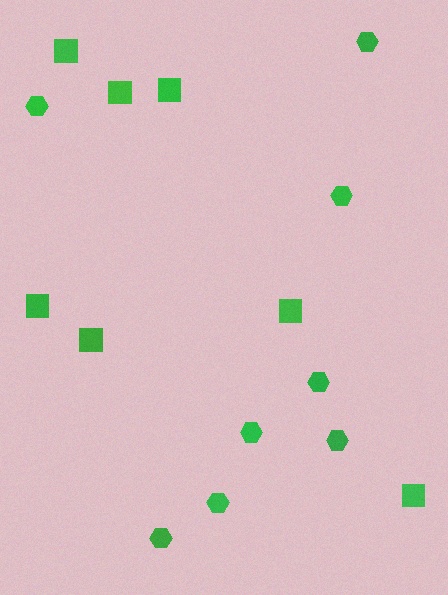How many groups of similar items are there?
There are 2 groups: one group of hexagons (8) and one group of squares (7).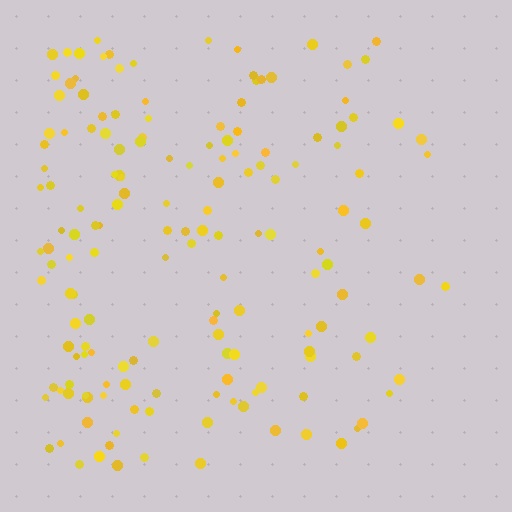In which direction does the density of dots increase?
From right to left, with the left side densest.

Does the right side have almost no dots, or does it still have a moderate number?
Still a moderate number, just noticeably fewer than the left.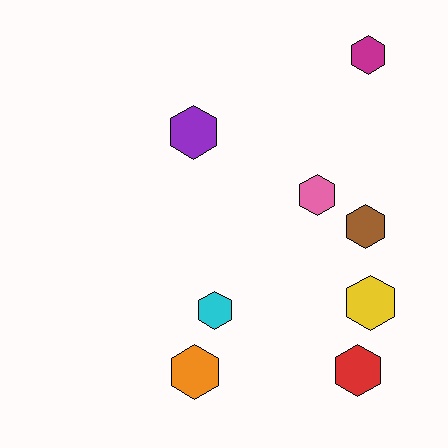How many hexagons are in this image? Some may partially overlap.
There are 8 hexagons.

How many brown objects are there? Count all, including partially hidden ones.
There is 1 brown object.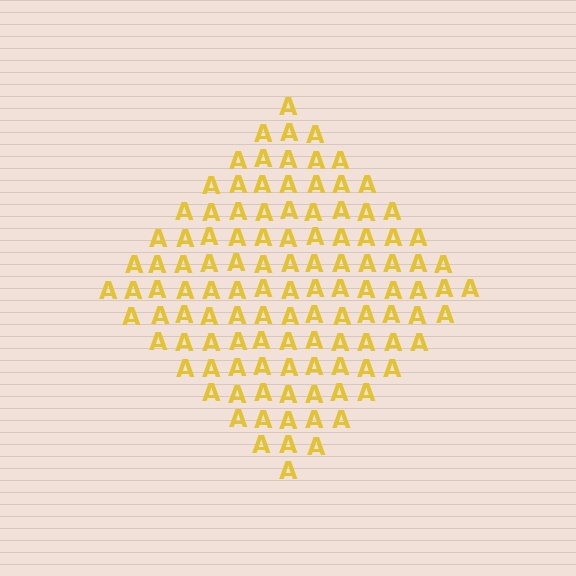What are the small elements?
The small elements are letter A's.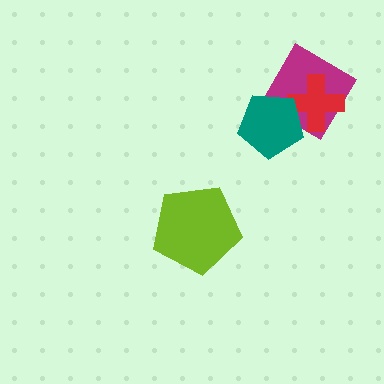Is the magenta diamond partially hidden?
Yes, it is partially covered by another shape.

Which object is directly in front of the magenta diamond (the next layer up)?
The red cross is directly in front of the magenta diamond.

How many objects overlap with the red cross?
2 objects overlap with the red cross.